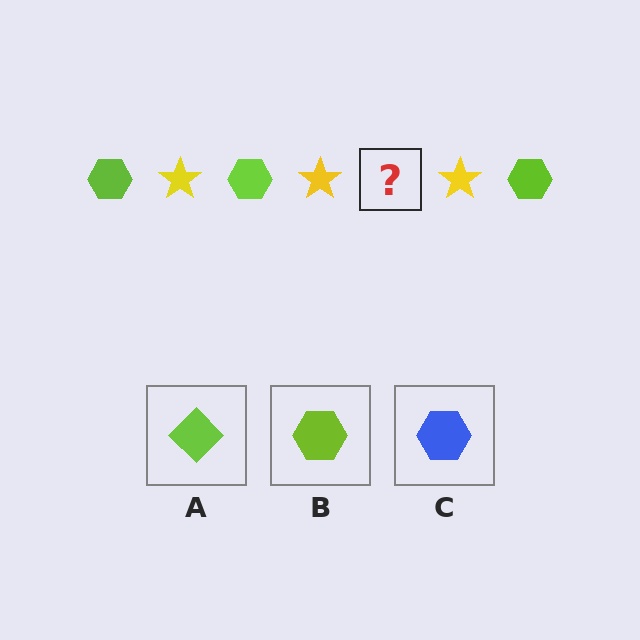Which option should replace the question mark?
Option B.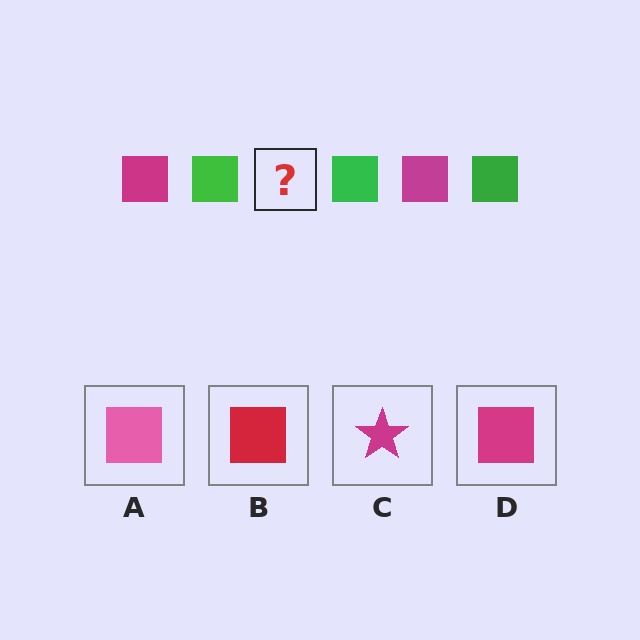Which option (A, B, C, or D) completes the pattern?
D.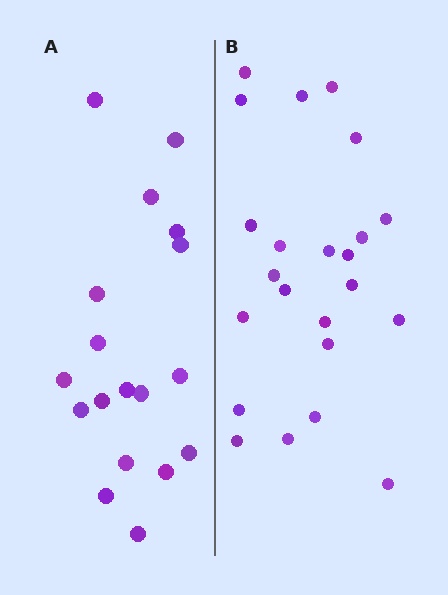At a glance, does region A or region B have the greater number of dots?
Region B (the right region) has more dots.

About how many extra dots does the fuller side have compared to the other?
Region B has about 5 more dots than region A.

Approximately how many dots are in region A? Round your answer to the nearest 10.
About 20 dots. (The exact count is 18, which rounds to 20.)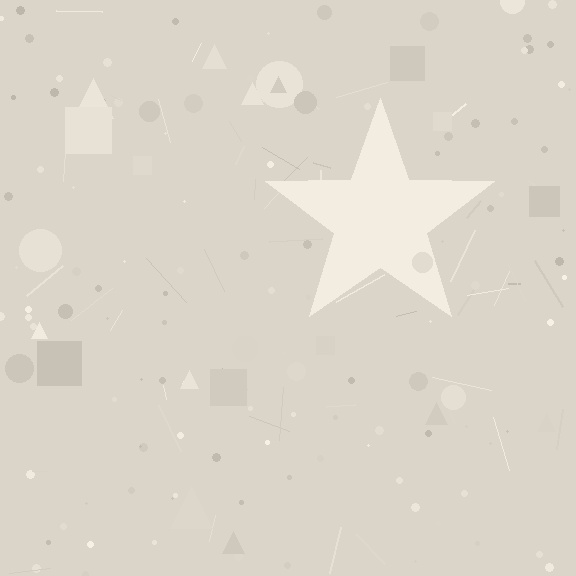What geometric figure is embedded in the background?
A star is embedded in the background.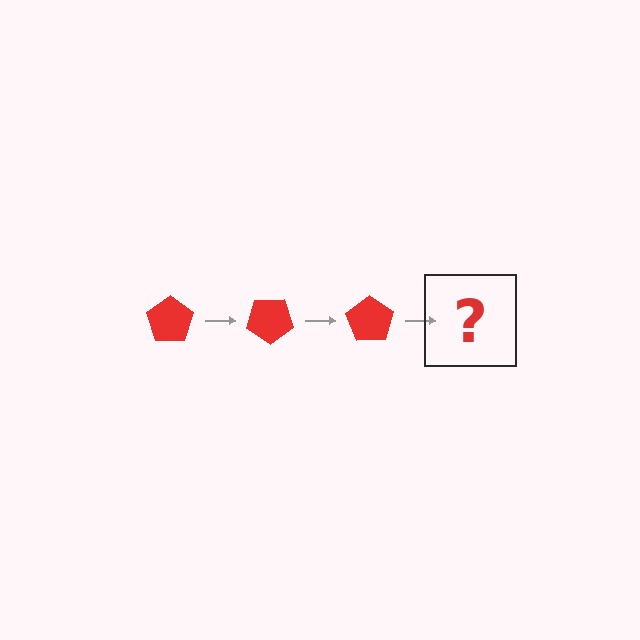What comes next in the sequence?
The next element should be a red pentagon rotated 105 degrees.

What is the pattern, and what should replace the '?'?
The pattern is that the pentagon rotates 35 degrees each step. The '?' should be a red pentagon rotated 105 degrees.